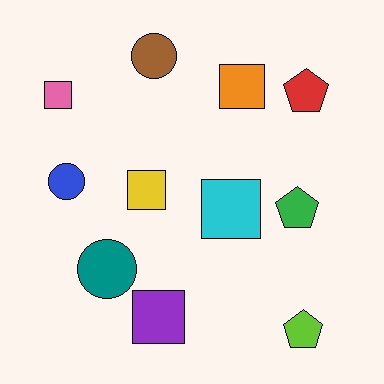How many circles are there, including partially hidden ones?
There are 3 circles.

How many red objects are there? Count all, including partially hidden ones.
There is 1 red object.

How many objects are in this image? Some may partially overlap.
There are 11 objects.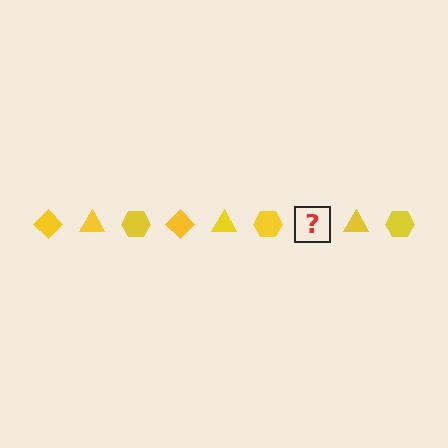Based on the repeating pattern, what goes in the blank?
The blank should be a yellow diamond.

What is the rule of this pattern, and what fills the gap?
The rule is that the pattern cycles through diamond, triangle, hexagon shapes in yellow. The gap should be filled with a yellow diamond.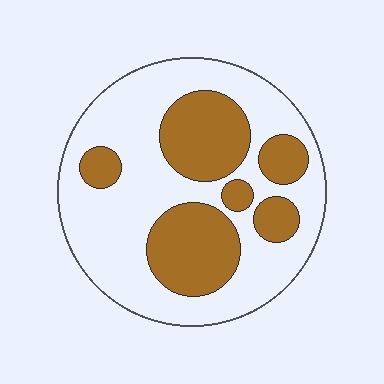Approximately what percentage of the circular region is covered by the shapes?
Approximately 35%.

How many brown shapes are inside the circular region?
6.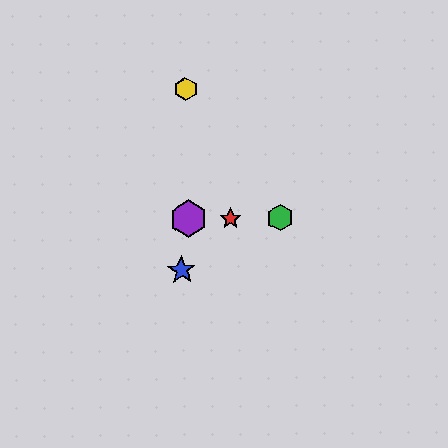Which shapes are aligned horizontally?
The red star, the green hexagon, the purple hexagon are aligned horizontally.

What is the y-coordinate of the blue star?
The blue star is at y≈270.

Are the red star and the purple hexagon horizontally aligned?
Yes, both are at y≈218.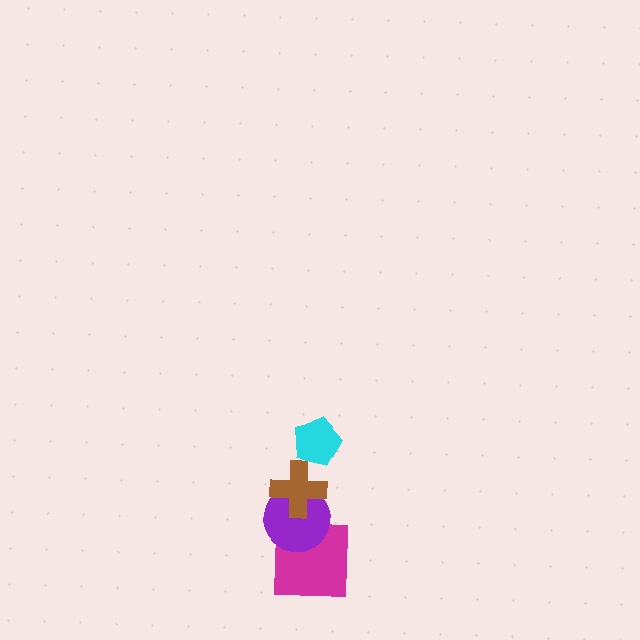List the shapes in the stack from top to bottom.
From top to bottom: the cyan pentagon, the brown cross, the purple circle, the magenta square.